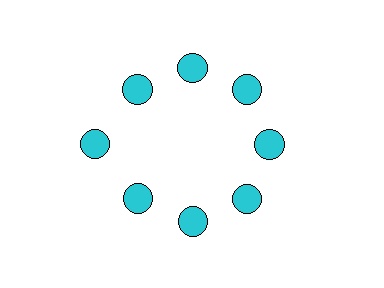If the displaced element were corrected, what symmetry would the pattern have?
It would have 8-fold rotational symmetry — the pattern would map onto itself every 45 degrees.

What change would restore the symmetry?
The symmetry would be restored by moving it inward, back onto the ring so that all 8 circles sit at equal angles and equal distance from the center.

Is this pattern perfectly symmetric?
No. The 8 cyan circles are arranged in a ring, but one element near the 9 o'clock position is pushed outward from the center, breaking the 8-fold rotational symmetry.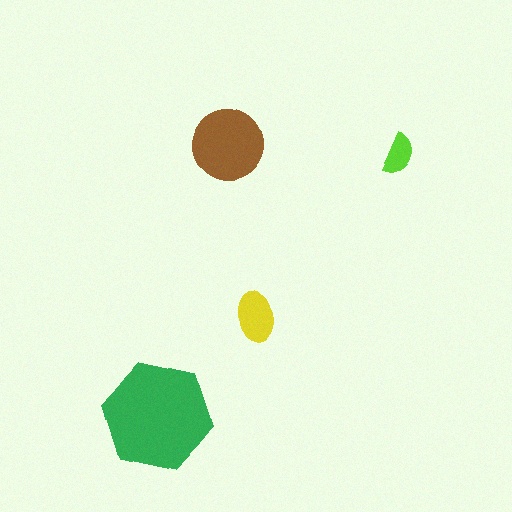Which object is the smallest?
The lime semicircle.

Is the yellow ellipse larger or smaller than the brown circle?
Smaller.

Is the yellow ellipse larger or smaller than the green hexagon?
Smaller.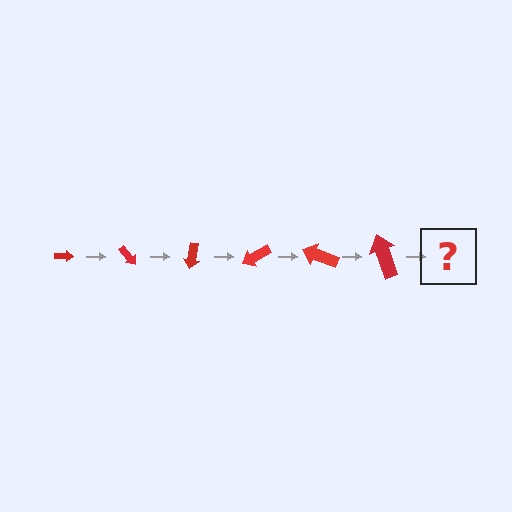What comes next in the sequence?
The next element should be an arrow, larger than the previous one and rotated 300 degrees from the start.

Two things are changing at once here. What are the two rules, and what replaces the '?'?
The two rules are that the arrow grows larger each step and it rotates 50 degrees each step. The '?' should be an arrow, larger than the previous one and rotated 300 degrees from the start.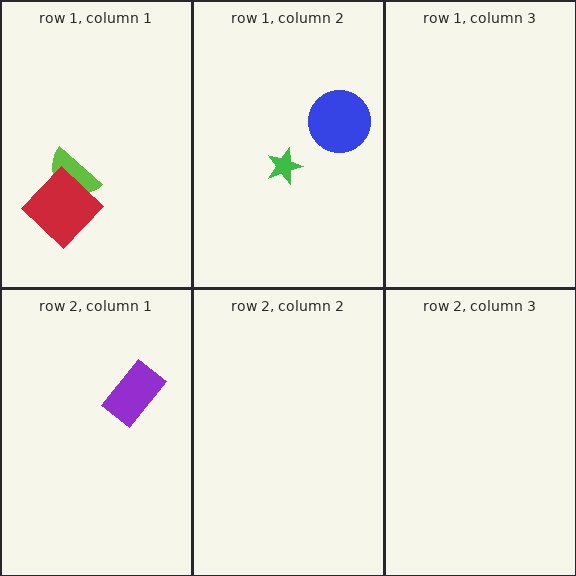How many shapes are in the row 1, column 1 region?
2.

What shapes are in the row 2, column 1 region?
The purple rectangle.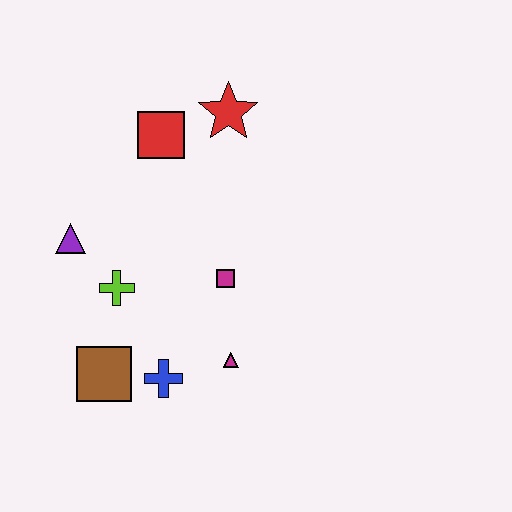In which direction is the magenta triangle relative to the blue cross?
The magenta triangle is to the right of the blue cross.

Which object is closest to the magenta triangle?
The blue cross is closest to the magenta triangle.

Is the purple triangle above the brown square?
Yes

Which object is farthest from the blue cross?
The red star is farthest from the blue cross.